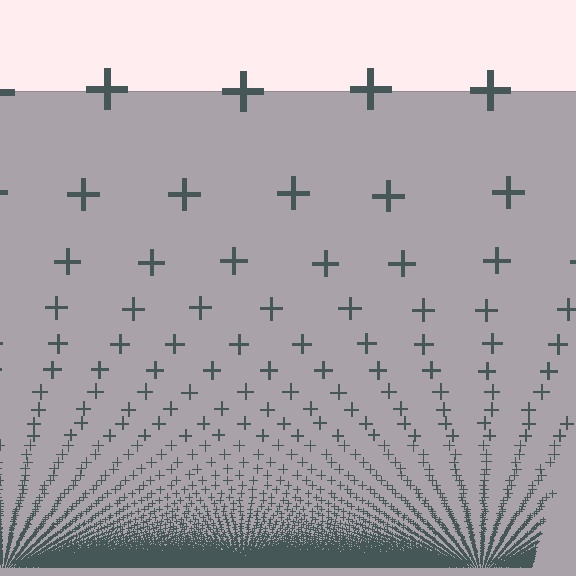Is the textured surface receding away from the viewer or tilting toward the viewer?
The surface appears to tilt toward the viewer. Texture elements get larger and sparser toward the top.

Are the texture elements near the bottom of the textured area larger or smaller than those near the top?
Smaller. The gradient is inverted — elements near the bottom are smaller and denser.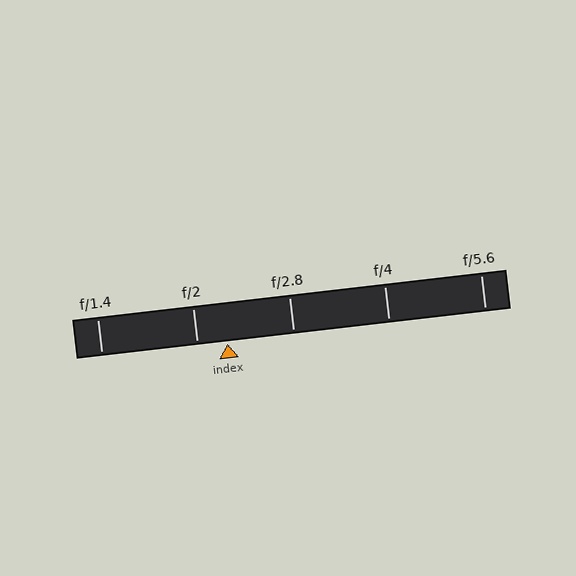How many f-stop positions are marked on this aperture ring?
There are 5 f-stop positions marked.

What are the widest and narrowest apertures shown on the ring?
The widest aperture shown is f/1.4 and the narrowest is f/5.6.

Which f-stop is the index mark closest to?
The index mark is closest to f/2.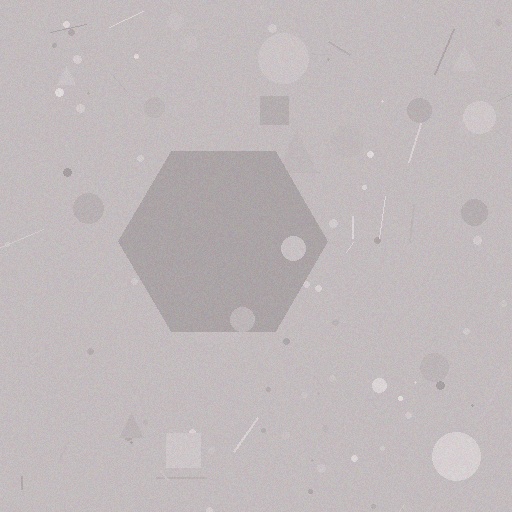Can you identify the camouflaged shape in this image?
The camouflaged shape is a hexagon.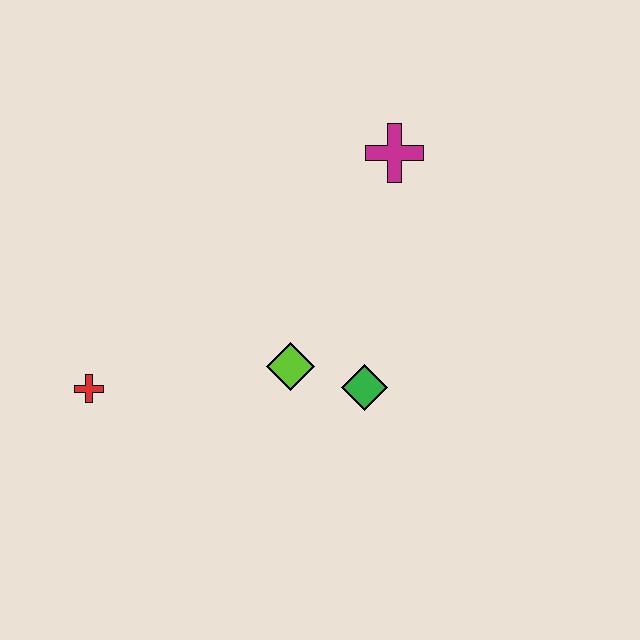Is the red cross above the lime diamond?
No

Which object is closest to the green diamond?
The lime diamond is closest to the green diamond.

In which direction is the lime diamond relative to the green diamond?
The lime diamond is to the left of the green diamond.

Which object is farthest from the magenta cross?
The red cross is farthest from the magenta cross.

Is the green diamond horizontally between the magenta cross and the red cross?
Yes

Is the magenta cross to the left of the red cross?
No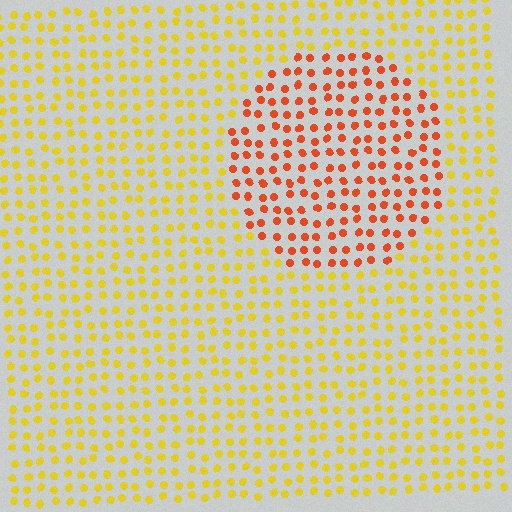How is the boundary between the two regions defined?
The boundary is defined purely by a slight shift in hue (about 42 degrees). Spacing, size, and orientation are identical on both sides.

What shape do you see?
I see a circle.